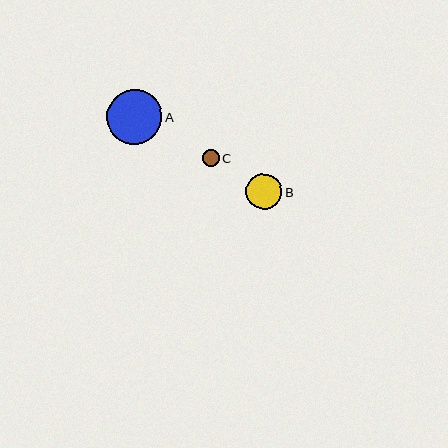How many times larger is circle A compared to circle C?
Circle A is approximately 3.3 times the size of circle C.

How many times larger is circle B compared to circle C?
Circle B is approximately 2.1 times the size of circle C.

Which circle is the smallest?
Circle C is the smallest with a size of approximately 17 pixels.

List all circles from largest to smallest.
From largest to smallest: A, B, C.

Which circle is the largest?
Circle A is the largest with a size of approximately 55 pixels.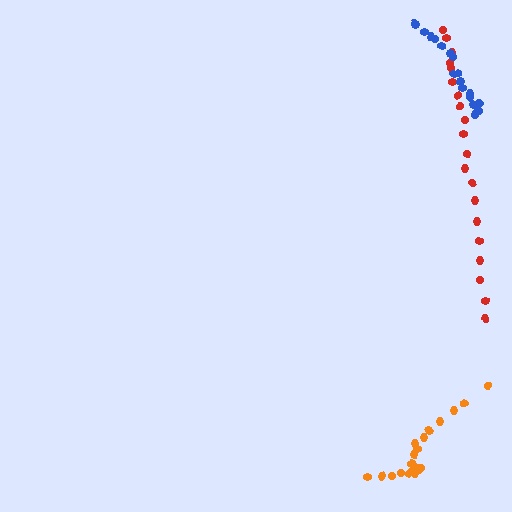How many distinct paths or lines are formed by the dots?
There are 3 distinct paths.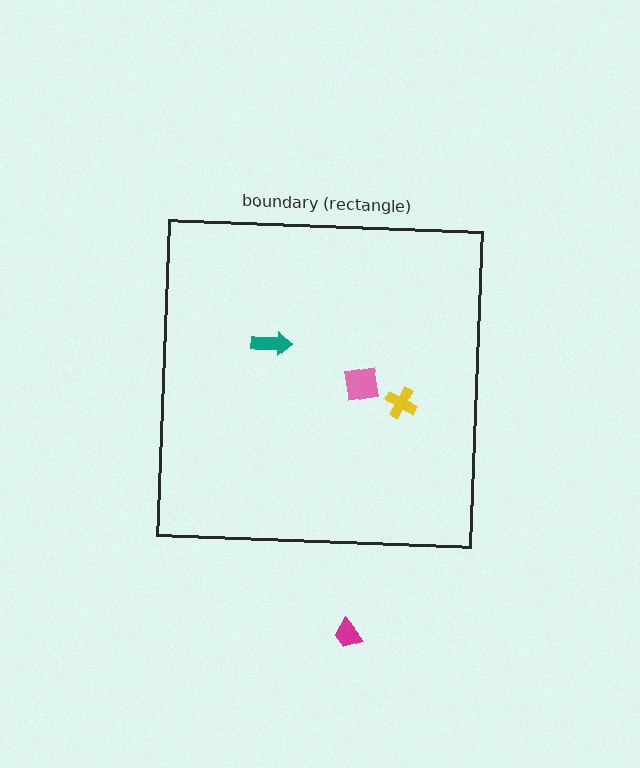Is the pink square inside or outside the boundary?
Inside.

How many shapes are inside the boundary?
3 inside, 1 outside.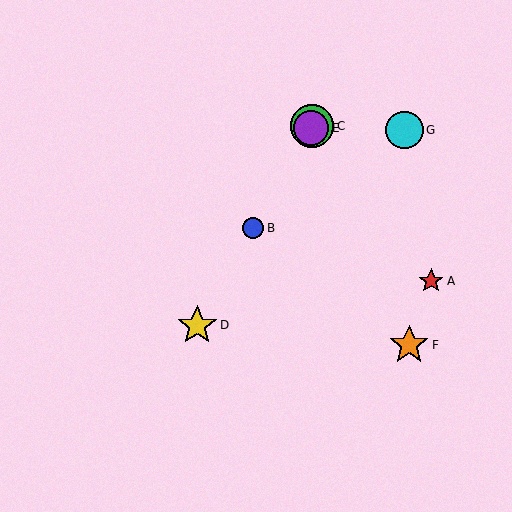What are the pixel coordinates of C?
Object C is at (312, 126).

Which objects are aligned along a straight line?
Objects B, C, D, E are aligned along a straight line.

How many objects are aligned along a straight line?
4 objects (B, C, D, E) are aligned along a straight line.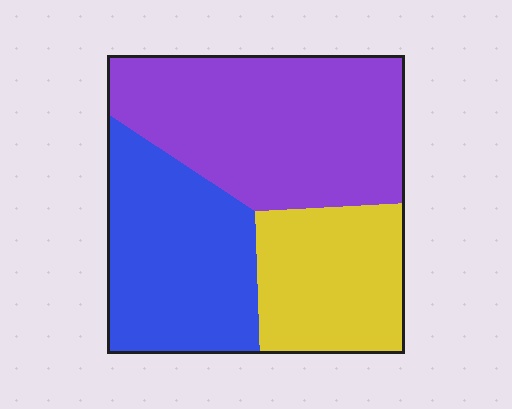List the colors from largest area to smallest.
From largest to smallest: purple, blue, yellow.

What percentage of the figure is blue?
Blue covers about 30% of the figure.